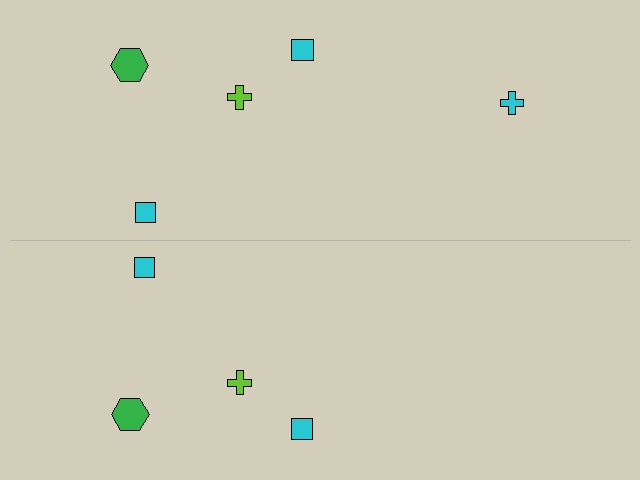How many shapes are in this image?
There are 9 shapes in this image.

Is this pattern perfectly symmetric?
No, the pattern is not perfectly symmetric. A cyan cross is missing from the bottom side.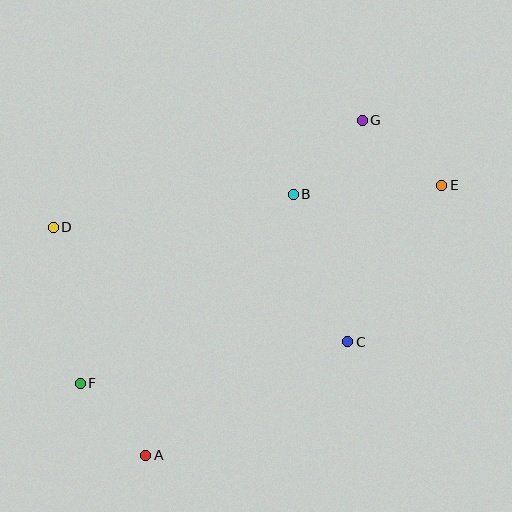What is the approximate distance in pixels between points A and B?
The distance between A and B is approximately 300 pixels.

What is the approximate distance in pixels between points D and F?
The distance between D and F is approximately 159 pixels.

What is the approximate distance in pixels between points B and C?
The distance between B and C is approximately 157 pixels.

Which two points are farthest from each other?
Points E and F are farthest from each other.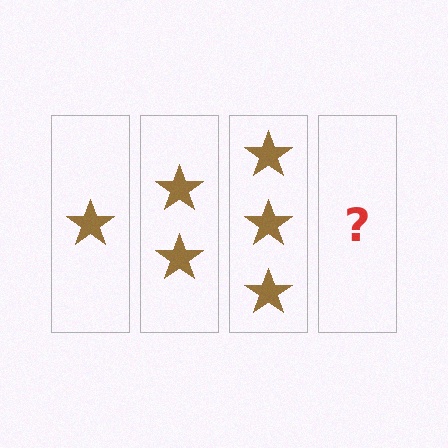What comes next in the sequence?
The next element should be 4 stars.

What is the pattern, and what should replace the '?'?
The pattern is that each step adds one more star. The '?' should be 4 stars.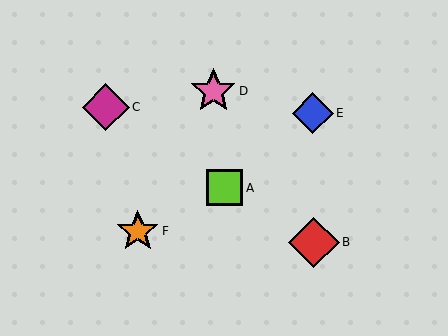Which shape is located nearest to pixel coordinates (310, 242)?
The red diamond (labeled B) at (314, 242) is nearest to that location.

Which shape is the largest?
The red diamond (labeled B) is the largest.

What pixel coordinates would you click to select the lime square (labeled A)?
Click at (225, 188) to select the lime square A.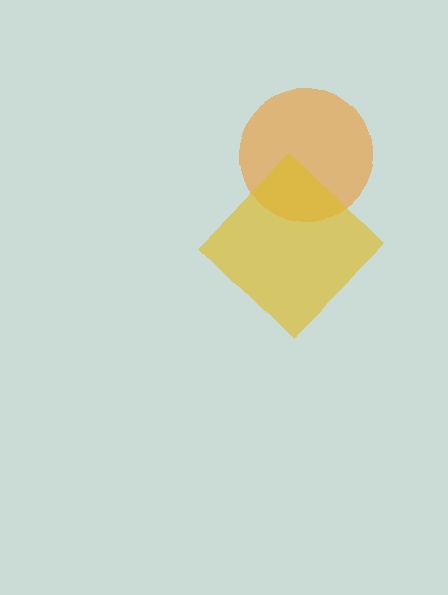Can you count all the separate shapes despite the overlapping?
Yes, there are 2 separate shapes.